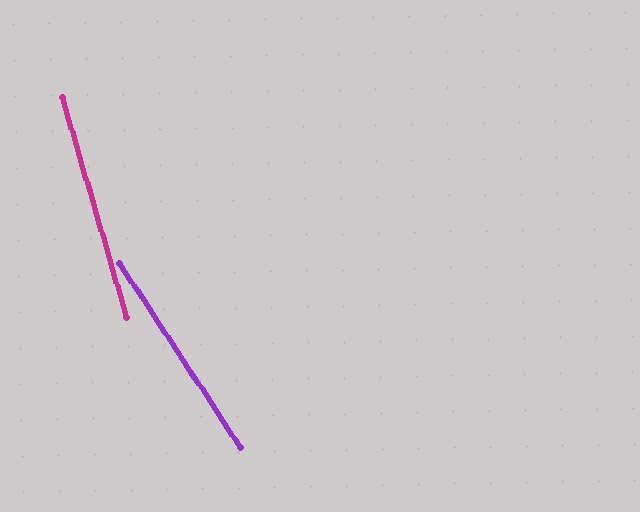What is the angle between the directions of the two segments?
Approximately 17 degrees.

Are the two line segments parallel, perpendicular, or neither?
Neither parallel nor perpendicular — they differ by about 17°.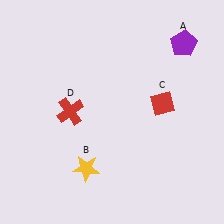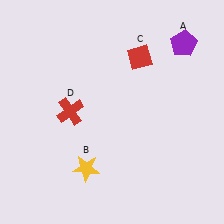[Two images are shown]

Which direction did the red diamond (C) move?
The red diamond (C) moved up.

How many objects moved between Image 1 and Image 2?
1 object moved between the two images.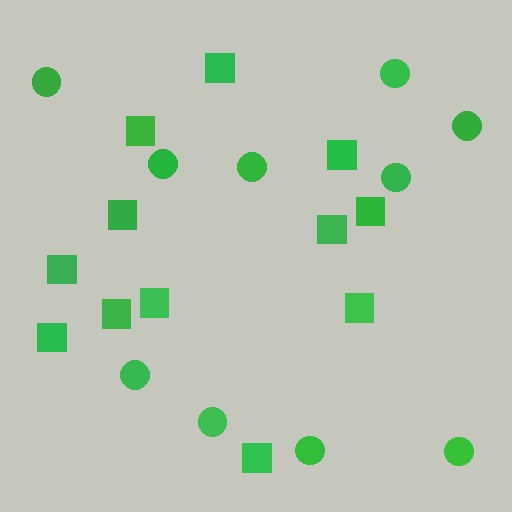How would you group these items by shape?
There are 2 groups: one group of circles (10) and one group of squares (12).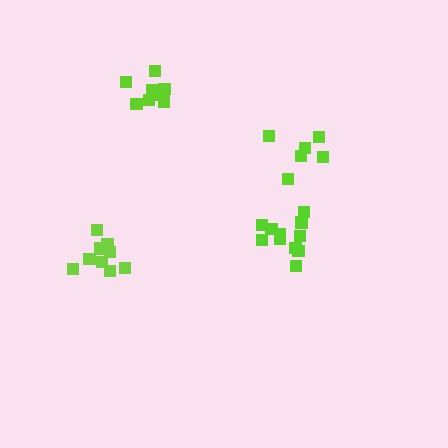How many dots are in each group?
Group 1: 9 dots, Group 2: 11 dots, Group 3: 6 dots, Group 4: 9 dots (35 total).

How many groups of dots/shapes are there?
There are 4 groups.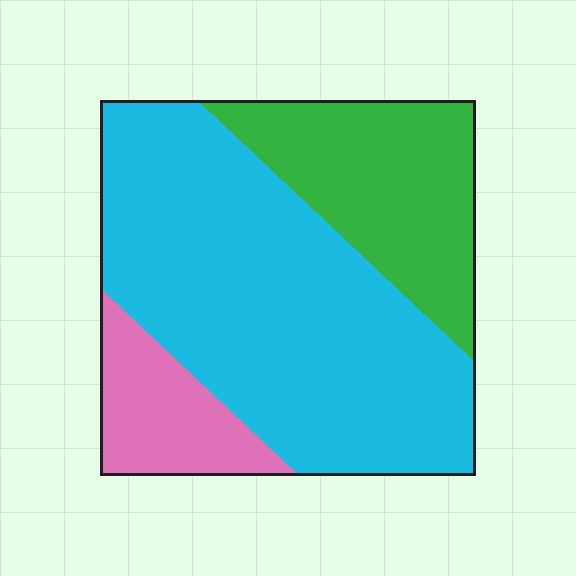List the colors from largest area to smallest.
From largest to smallest: cyan, green, pink.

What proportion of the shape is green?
Green covers roughly 25% of the shape.